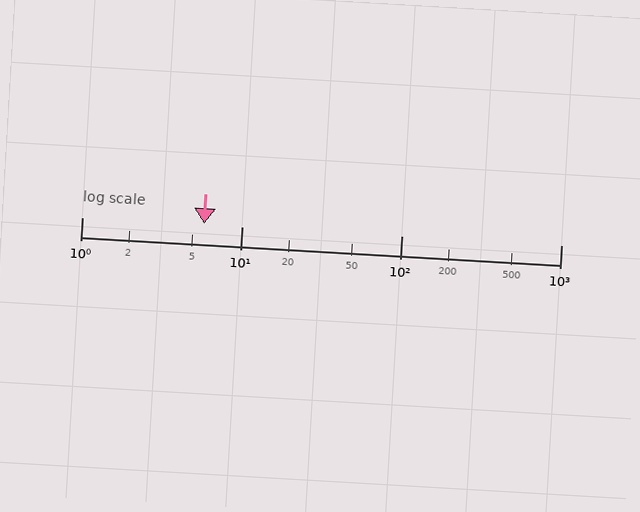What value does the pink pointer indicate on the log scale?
The pointer indicates approximately 5.8.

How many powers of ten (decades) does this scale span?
The scale spans 3 decades, from 1 to 1000.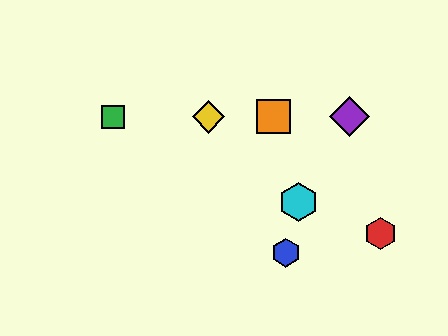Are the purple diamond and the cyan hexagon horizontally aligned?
No, the purple diamond is at y≈117 and the cyan hexagon is at y≈202.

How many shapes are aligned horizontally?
4 shapes (the green square, the yellow diamond, the purple diamond, the orange square) are aligned horizontally.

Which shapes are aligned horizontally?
The green square, the yellow diamond, the purple diamond, the orange square are aligned horizontally.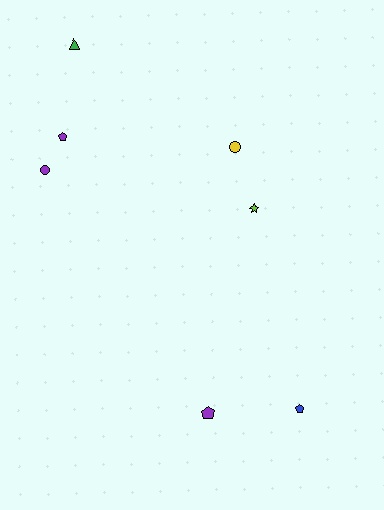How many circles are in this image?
There are 2 circles.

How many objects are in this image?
There are 7 objects.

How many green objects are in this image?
There is 1 green object.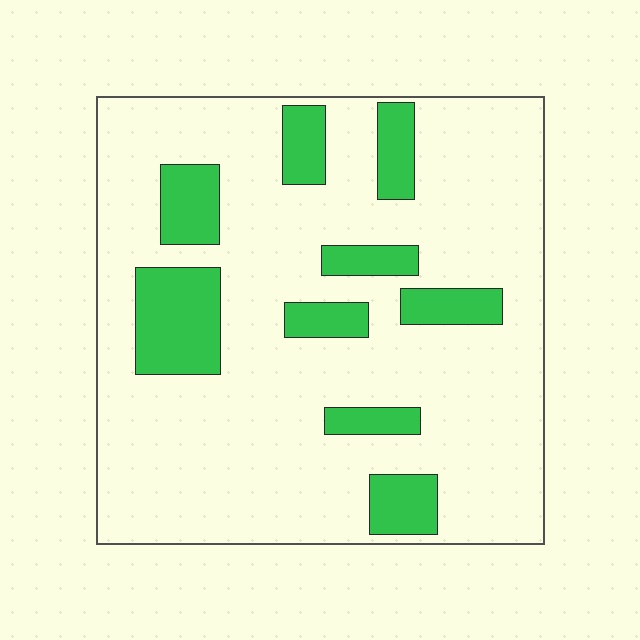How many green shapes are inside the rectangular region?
9.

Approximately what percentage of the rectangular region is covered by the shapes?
Approximately 20%.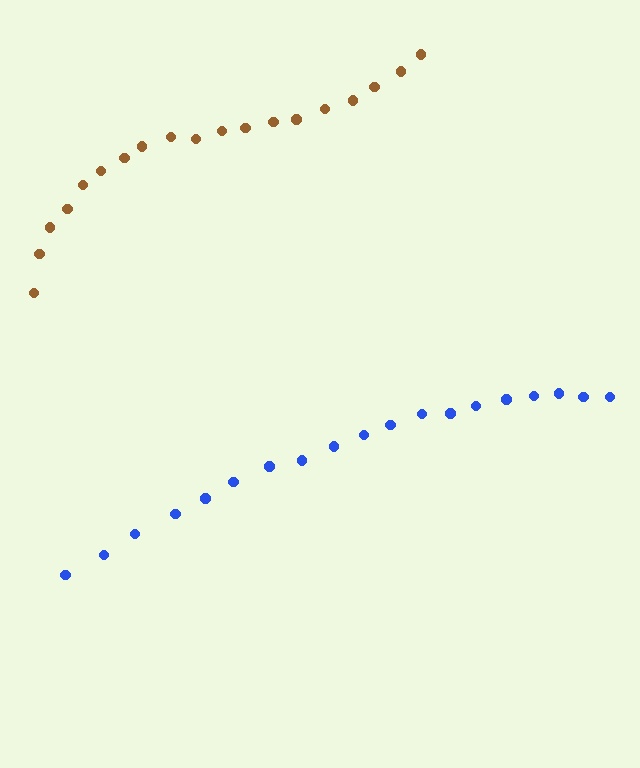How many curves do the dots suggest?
There are 2 distinct paths.